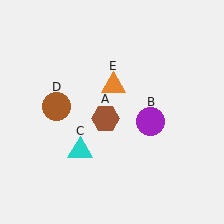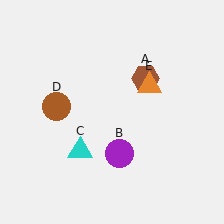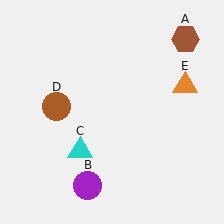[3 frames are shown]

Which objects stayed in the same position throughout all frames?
Cyan triangle (object C) and brown circle (object D) remained stationary.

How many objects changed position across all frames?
3 objects changed position: brown hexagon (object A), purple circle (object B), orange triangle (object E).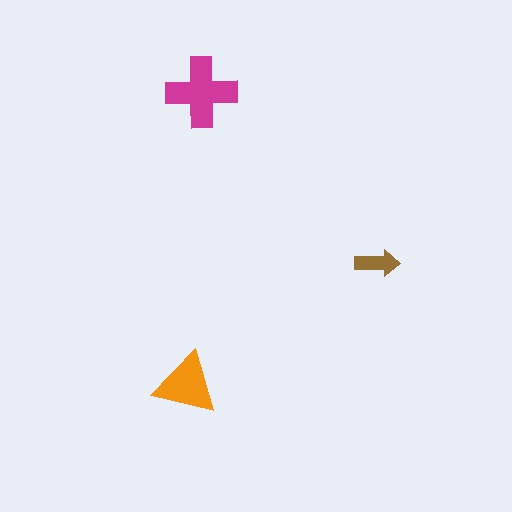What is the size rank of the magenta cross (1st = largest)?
1st.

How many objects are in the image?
There are 3 objects in the image.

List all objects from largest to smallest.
The magenta cross, the orange triangle, the brown arrow.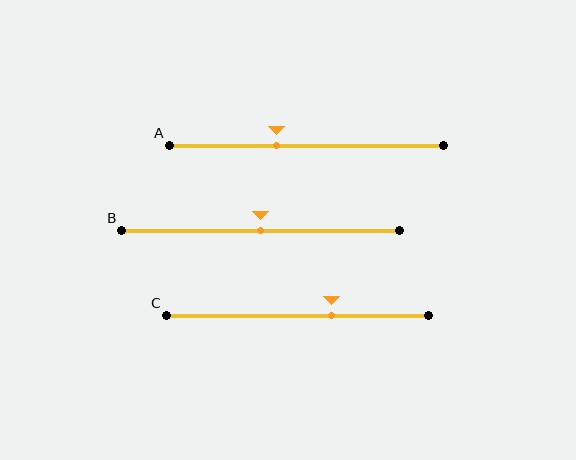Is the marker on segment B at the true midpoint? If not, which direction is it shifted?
Yes, the marker on segment B is at the true midpoint.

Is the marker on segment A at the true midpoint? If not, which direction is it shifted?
No, the marker on segment A is shifted to the left by about 11% of the segment length.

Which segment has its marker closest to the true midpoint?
Segment B has its marker closest to the true midpoint.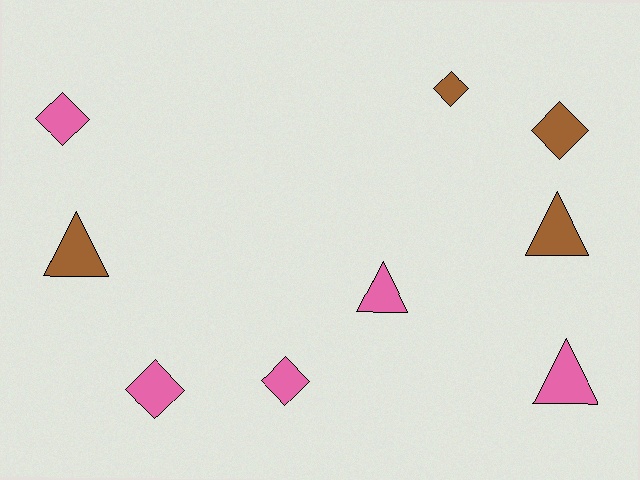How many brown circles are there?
There are no brown circles.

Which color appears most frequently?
Pink, with 5 objects.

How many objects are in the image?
There are 9 objects.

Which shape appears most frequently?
Diamond, with 5 objects.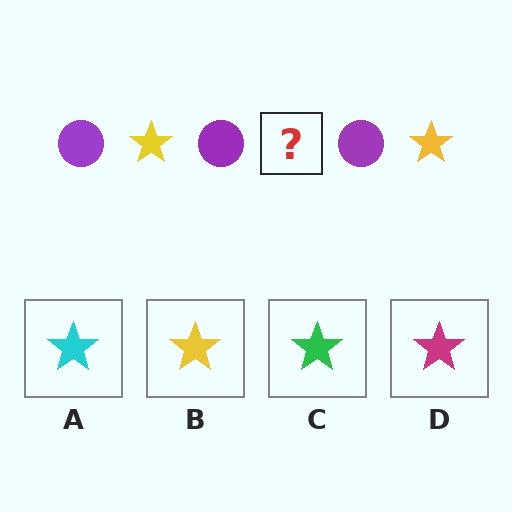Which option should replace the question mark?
Option B.